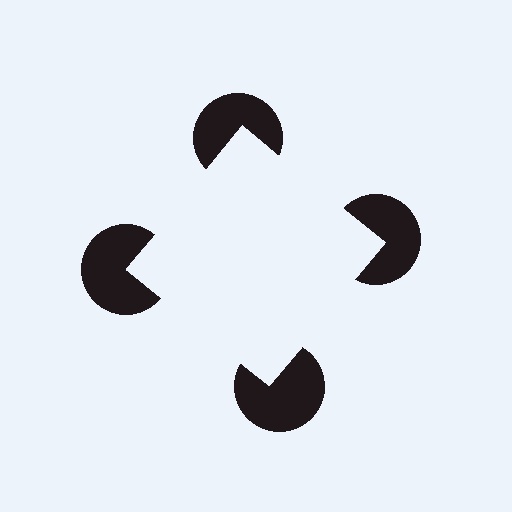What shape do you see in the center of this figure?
An illusory square — its edges are inferred from the aligned wedge cuts in the pac-man discs, not physically drawn.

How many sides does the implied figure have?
4 sides.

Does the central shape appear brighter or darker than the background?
It typically appears slightly brighter than the background, even though no actual brightness change is drawn.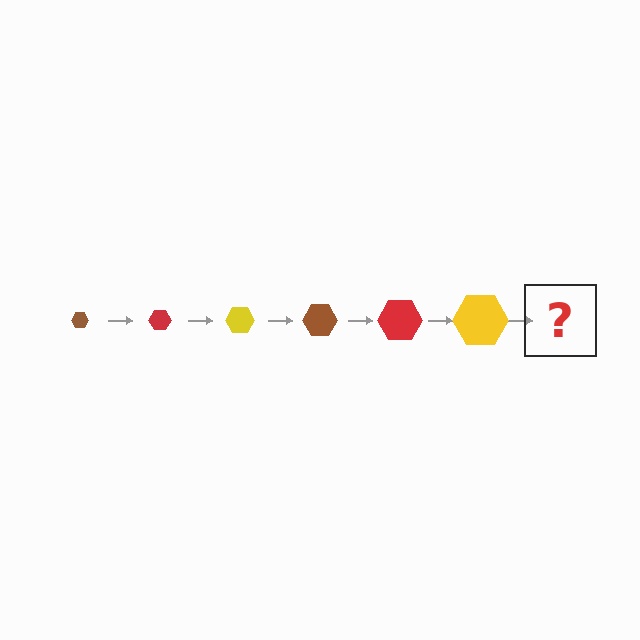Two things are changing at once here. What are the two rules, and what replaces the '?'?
The two rules are that the hexagon grows larger each step and the color cycles through brown, red, and yellow. The '?' should be a brown hexagon, larger than the previous one.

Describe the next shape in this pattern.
It should be a brown hexagon, larger than the previous one.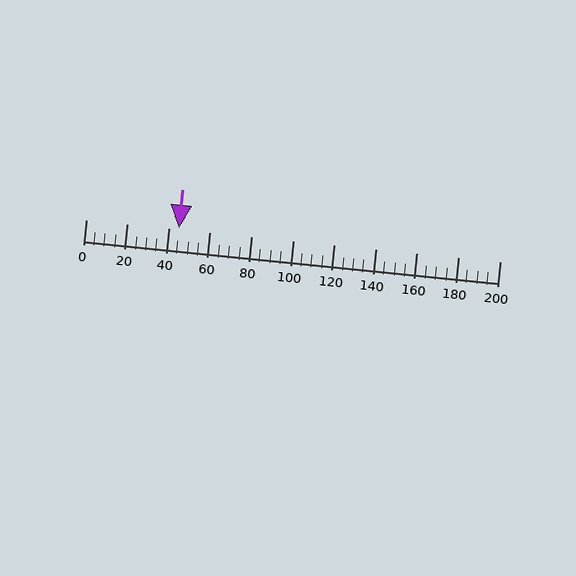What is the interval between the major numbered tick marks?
The major tick marks are spaced 20 units apart.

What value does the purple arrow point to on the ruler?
The purple arrow points to approximately 45.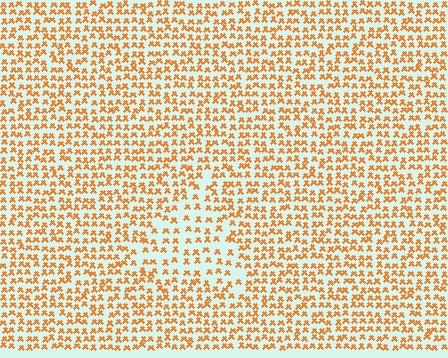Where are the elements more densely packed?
The elements are more densely packed outside the triangle boundary.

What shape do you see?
I see a triangle.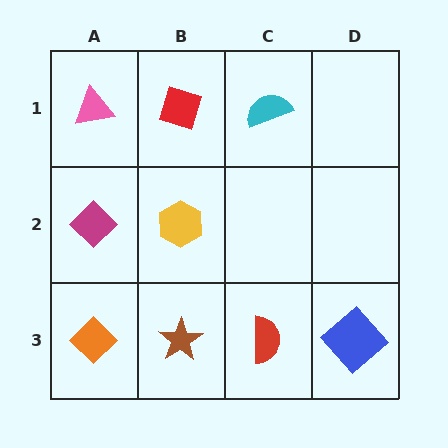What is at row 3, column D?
A blue diamond.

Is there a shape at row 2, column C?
No, that cell is empty.